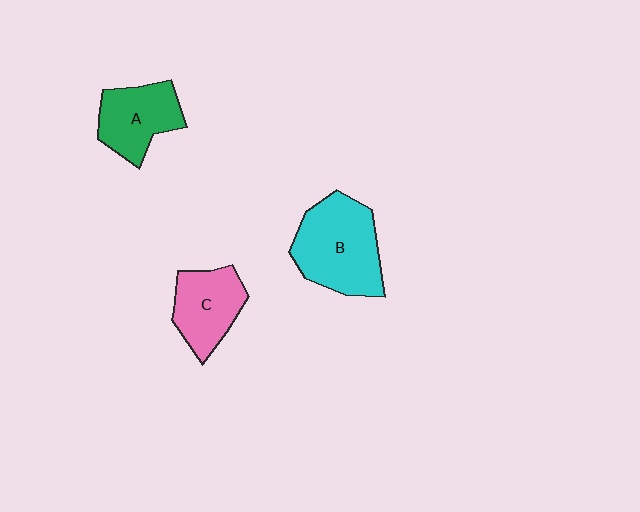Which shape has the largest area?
Shape B (cyan).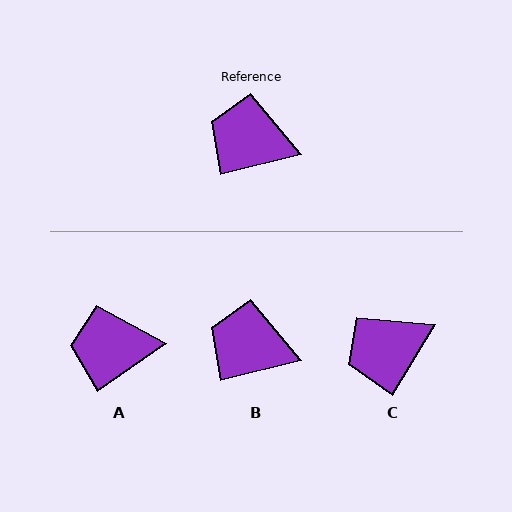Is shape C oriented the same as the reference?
No, it is off by about 45 degrees.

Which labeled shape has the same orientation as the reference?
B.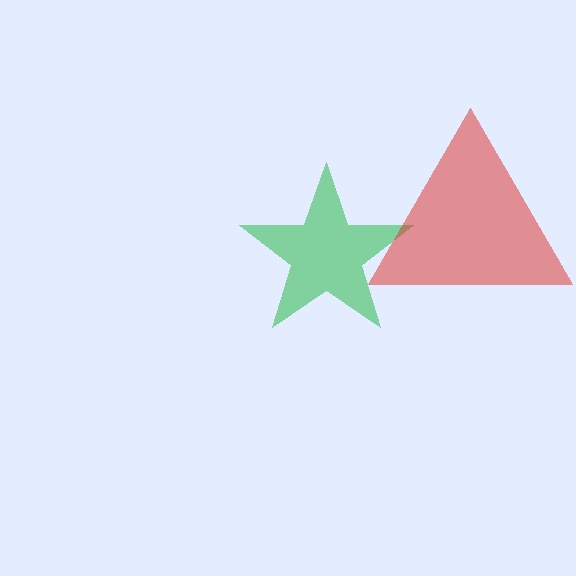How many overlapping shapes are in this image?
There are 2 overlapping shapes in the image.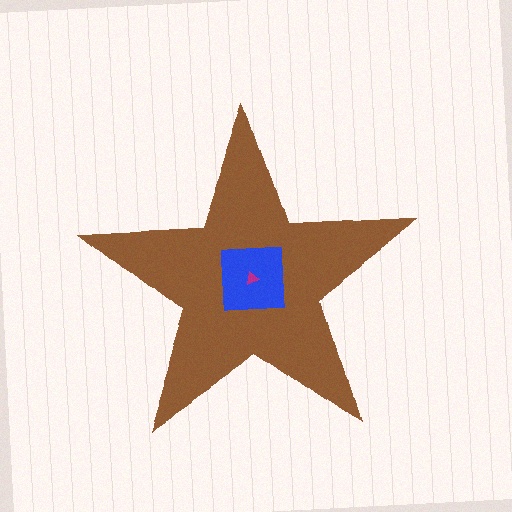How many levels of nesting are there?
3.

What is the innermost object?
The magenta triangle.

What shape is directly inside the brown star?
The blue square.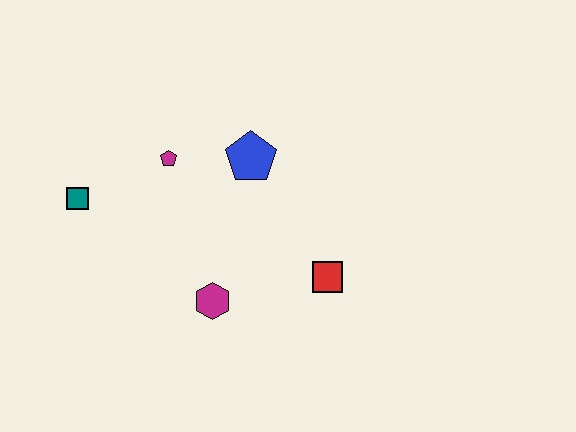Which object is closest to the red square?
The magenta hexagon is closest to the red square.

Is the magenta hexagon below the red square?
Yes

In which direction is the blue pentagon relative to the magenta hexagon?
The blue pentagon is above the magenta hexagon.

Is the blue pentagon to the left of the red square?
Yes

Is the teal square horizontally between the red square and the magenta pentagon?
No